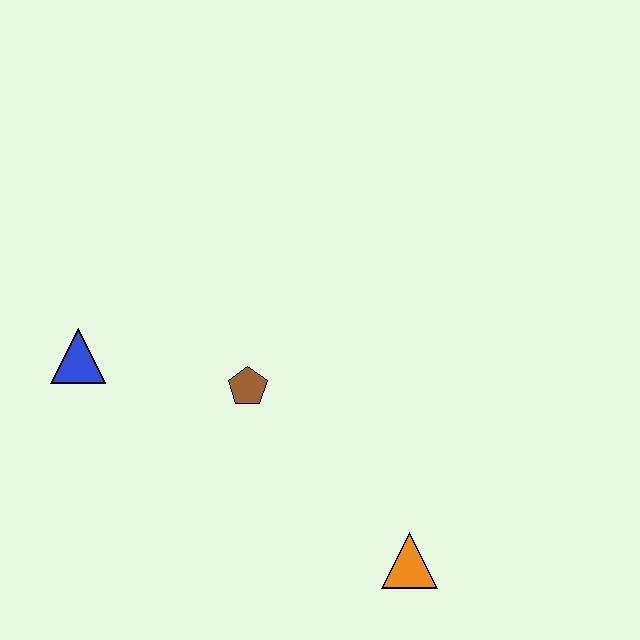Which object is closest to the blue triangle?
The brown pentagon is closest to the blue triangle.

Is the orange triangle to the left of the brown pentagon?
No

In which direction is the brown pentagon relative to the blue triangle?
The brown pentagon is to the right of the blue triangle.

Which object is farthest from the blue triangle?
The orange triangle is farthest from the blue triangle.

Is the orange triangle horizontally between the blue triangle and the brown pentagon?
No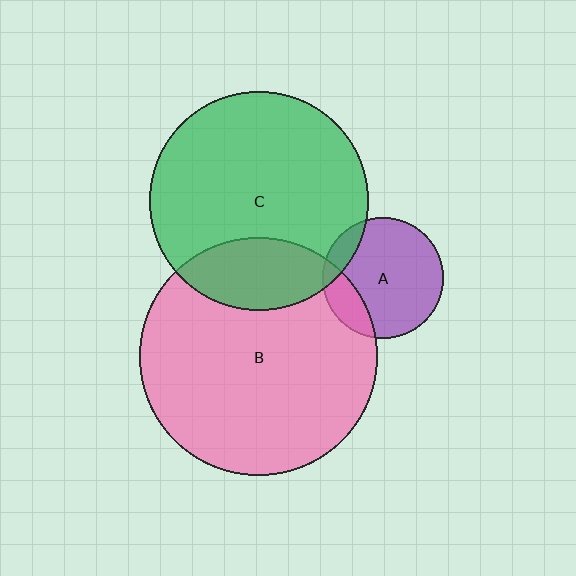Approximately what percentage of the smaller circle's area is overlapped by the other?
Approximately 20%.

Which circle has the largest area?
Circle B (pink).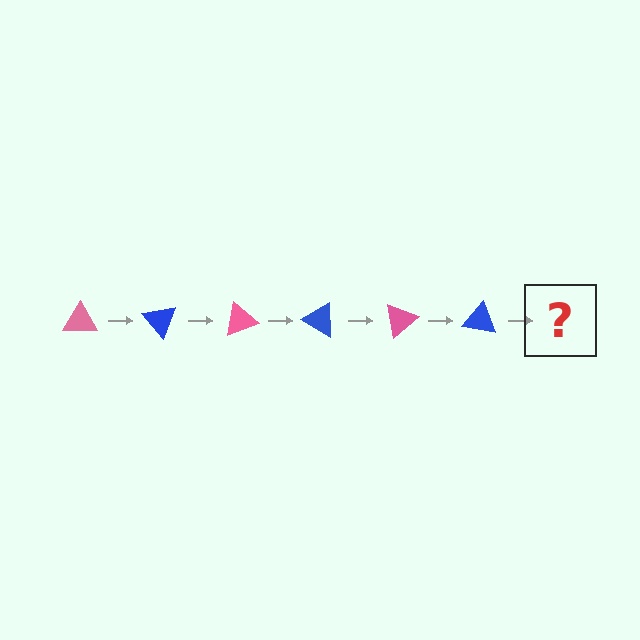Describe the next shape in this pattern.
It should be a pink triangle, rotated 300 degrees from the start.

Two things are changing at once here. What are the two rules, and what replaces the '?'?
The two rules are that it rotates 50 degrees each step and the color cycles through pink and blue. The '?' should be a pink triangle, rotated 300 degrees from the start.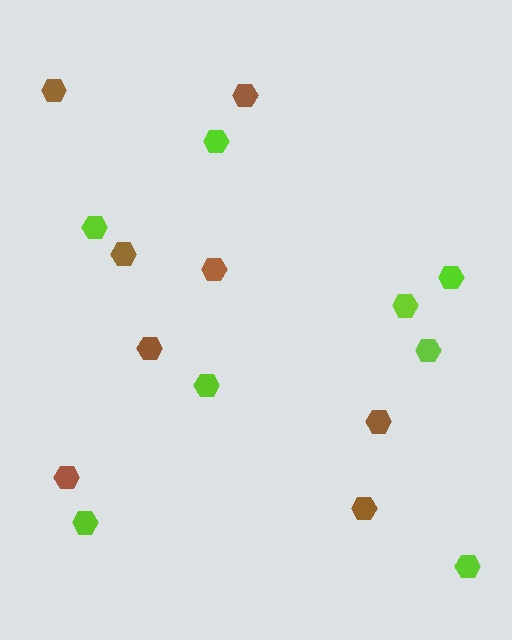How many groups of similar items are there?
There are 2 groups: one group of brown hexagons (8) and one group of lime hexagons (8).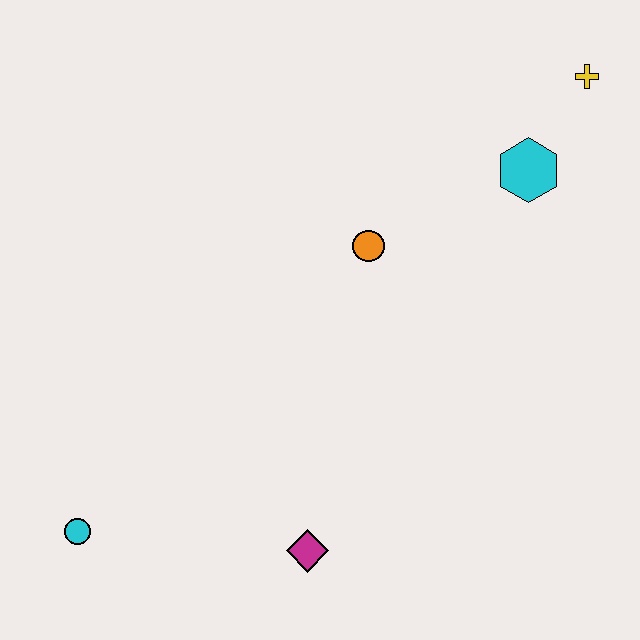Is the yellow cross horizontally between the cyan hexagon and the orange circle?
No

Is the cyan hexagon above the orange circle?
Yes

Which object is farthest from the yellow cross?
The cyan circle is farthest from the yellow cross.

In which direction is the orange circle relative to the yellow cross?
The orange circle is to the left of the yellow cross.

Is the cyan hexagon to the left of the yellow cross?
Yes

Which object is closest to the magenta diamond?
The cyan circle is closest to the magenta diamond.